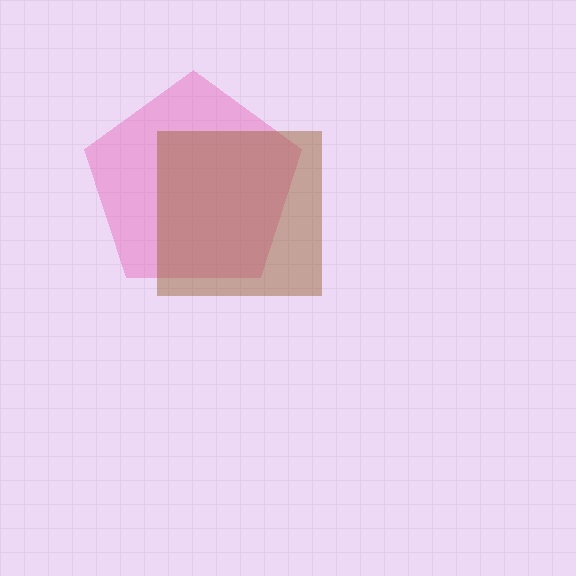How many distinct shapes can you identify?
There are 2 distinct shapes: a pink pentagon, a brown square.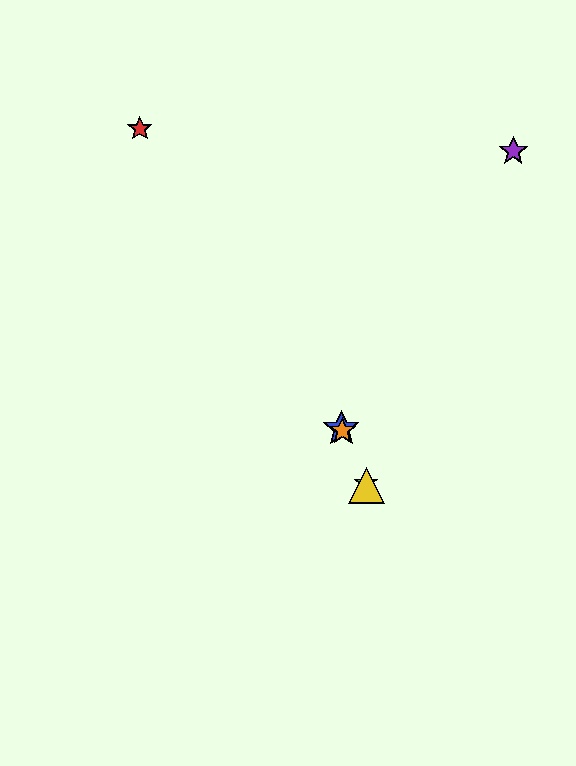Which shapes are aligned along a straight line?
The blue star, the green star, the yellow triangle, the orange star are aligned along a straight line.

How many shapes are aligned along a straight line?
4 shapes (the blue star, the green star, the yellow triangle, the orange star) are aligned along a straight line.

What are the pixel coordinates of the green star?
The green star is at (366, 483).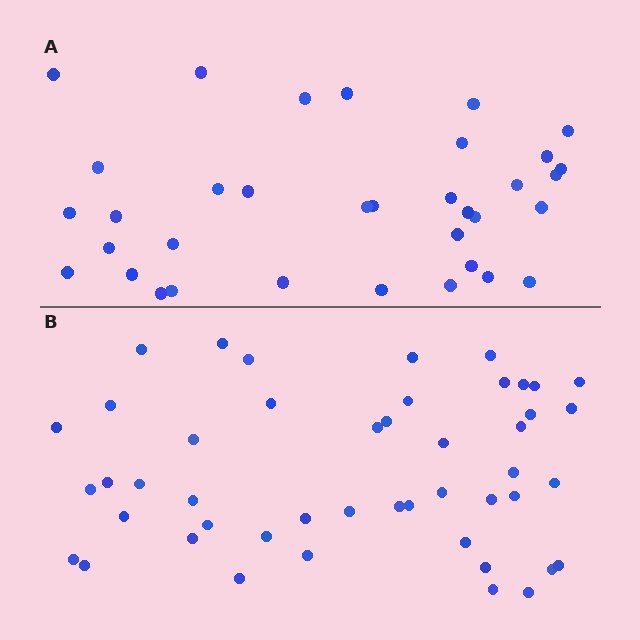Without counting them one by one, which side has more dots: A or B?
Region B (the bottom region) has more dots.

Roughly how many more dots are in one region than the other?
Region B has roughly 12 or so more dots than region A.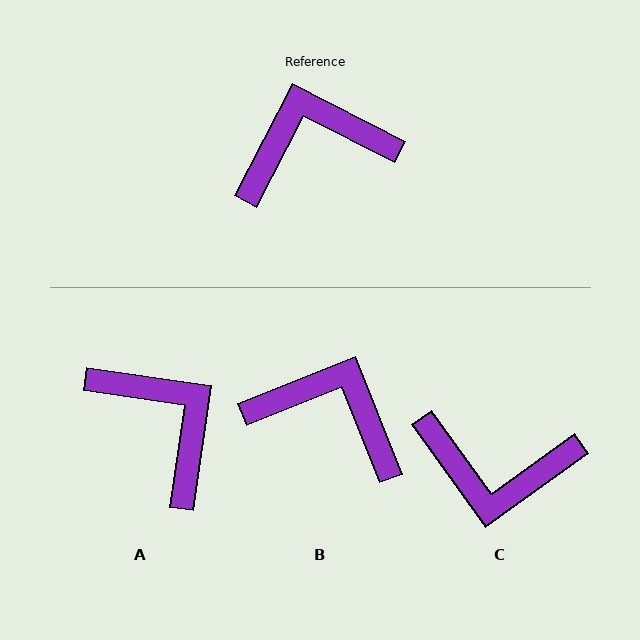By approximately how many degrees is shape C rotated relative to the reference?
Approximately 153 degrees counter-clockwise.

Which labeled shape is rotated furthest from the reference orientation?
C, about 153 degrees away.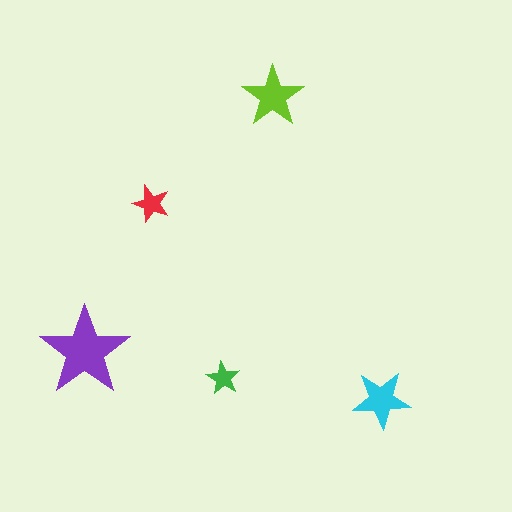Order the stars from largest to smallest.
the purple one, the lime one, the cyan one, the red one, the green one.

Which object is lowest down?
The cyan star is bottommost.